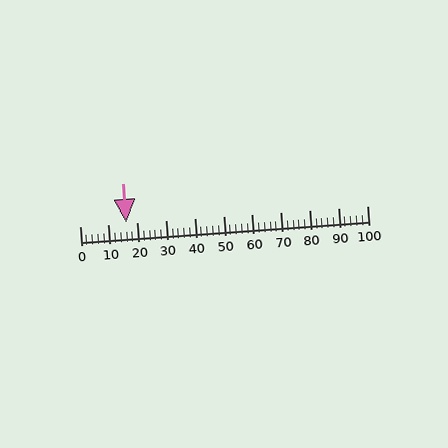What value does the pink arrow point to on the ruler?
The pink arrow points to approximately 16.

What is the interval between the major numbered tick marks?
The major tick marks are spaced 10 units apart.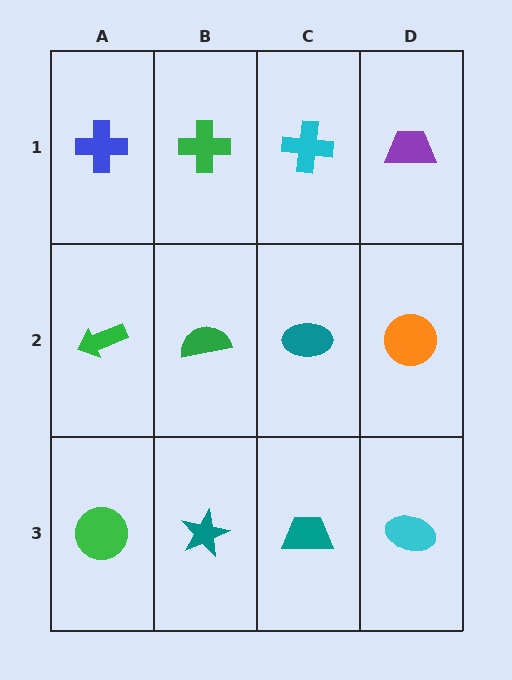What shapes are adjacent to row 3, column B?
A green semicircle (row 2, column B), a green circle (row 3, column A), a teal trapezoid (row 3, column C).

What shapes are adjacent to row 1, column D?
An orange circle (row 2, column D), a cyan cross (row 1, column C).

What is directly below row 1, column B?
A green semicircle.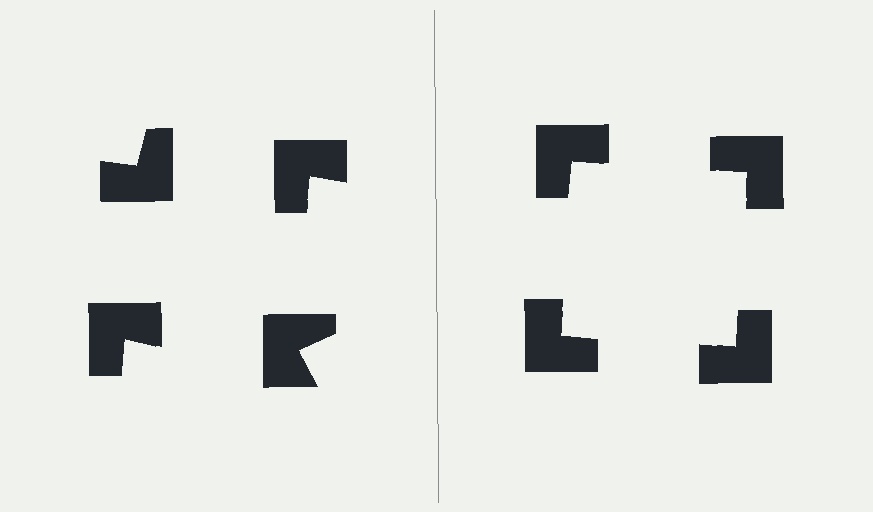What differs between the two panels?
The notched squares are positioned identically on both sides; only the wedge orientations differ. On the right they align to a square; on the left they are misaligned.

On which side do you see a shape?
An illusory square appears on the right side. On the left side the wedge cuts are rotated, so no coherent shape forms.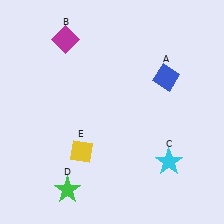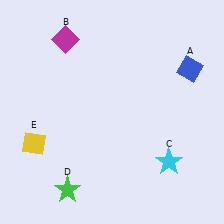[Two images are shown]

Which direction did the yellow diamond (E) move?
The yellow diamond (E) moved left.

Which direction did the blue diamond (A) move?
The blue diamond (A) moved right.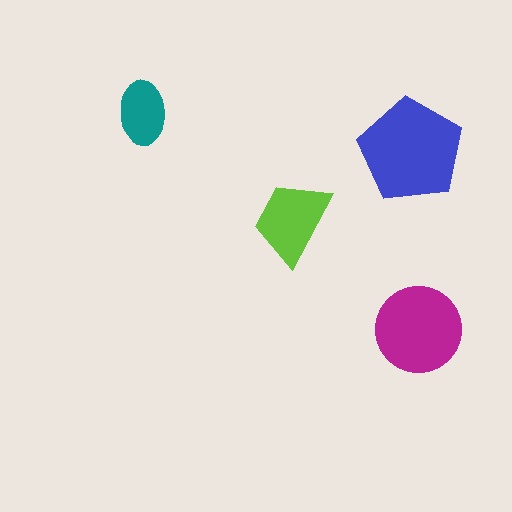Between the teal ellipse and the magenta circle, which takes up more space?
The magenta circle.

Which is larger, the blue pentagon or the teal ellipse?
The blue pentagon.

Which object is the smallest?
The teal ellipse.